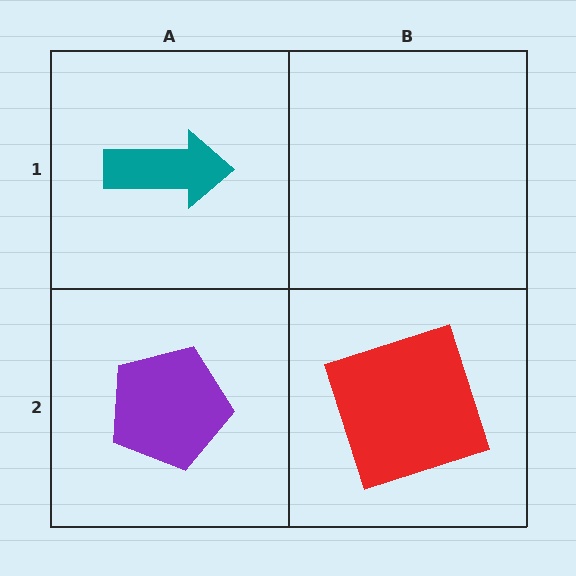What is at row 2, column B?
A red square.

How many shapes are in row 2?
2 shapes.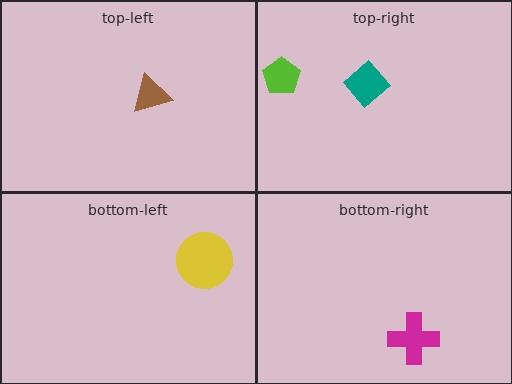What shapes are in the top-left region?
The brown triangle.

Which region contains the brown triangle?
The top-left region.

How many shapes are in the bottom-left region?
1.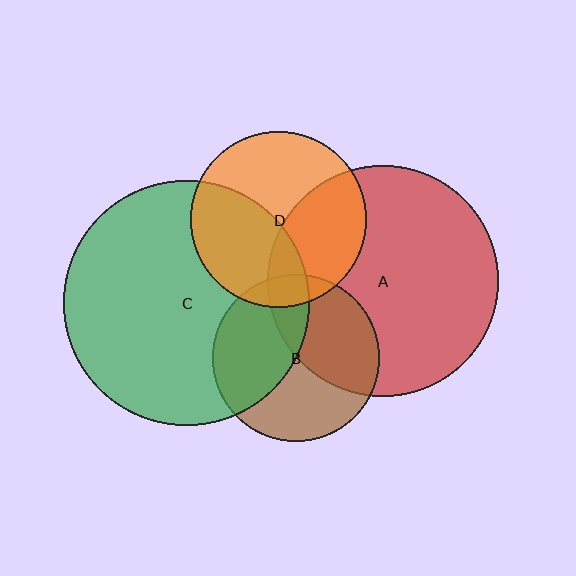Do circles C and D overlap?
Yes.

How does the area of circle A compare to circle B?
Approximately 1.9 times.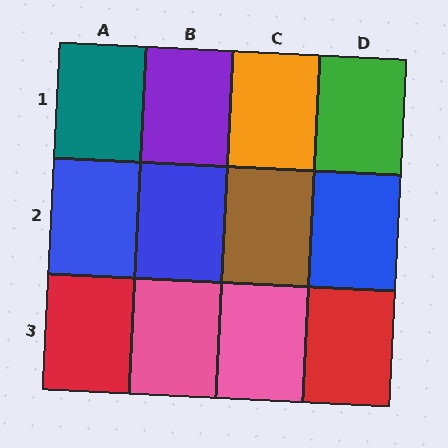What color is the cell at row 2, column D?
Blue.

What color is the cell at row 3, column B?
Pink.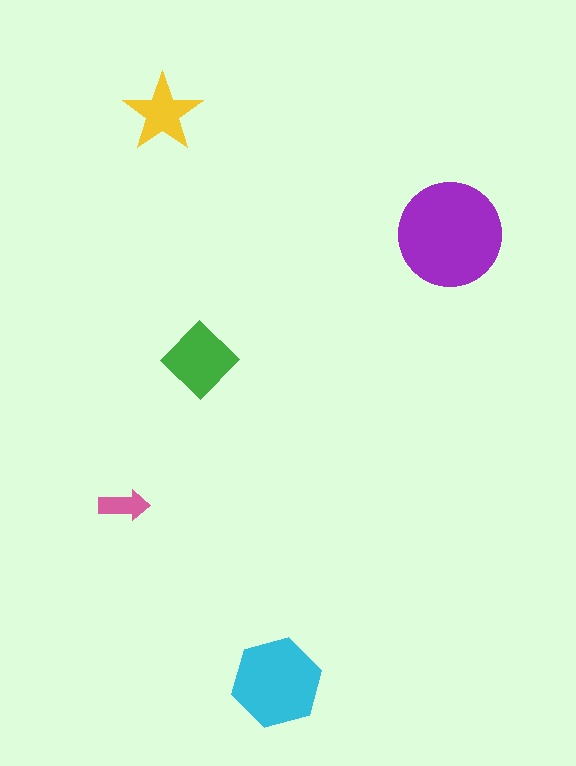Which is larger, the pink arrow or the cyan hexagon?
The cyan hexagon.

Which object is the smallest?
The pink arrow.